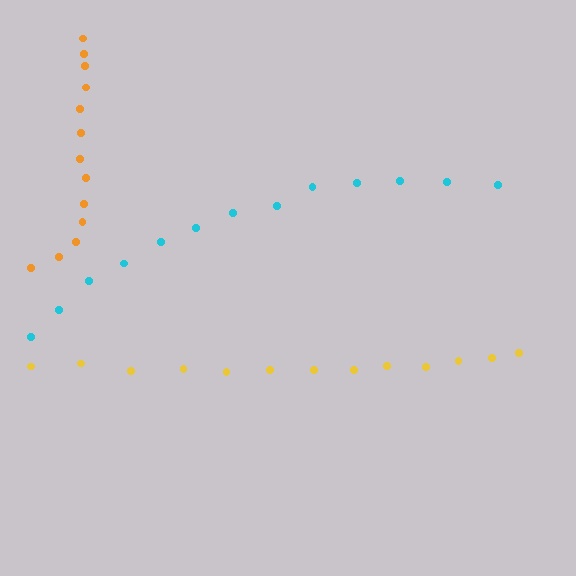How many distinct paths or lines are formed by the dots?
There are 3 distinct paths.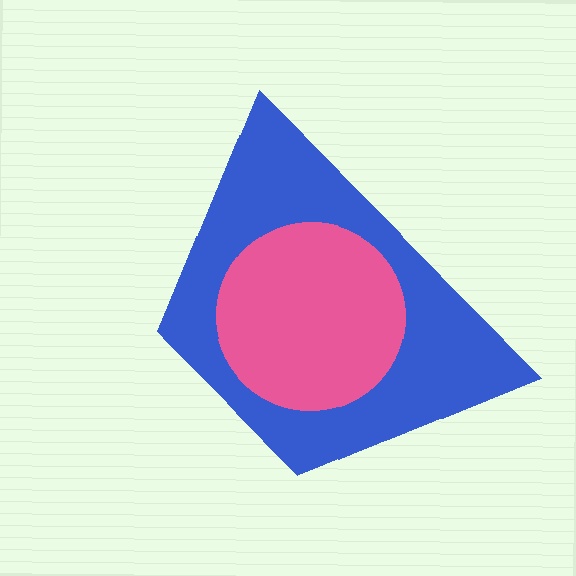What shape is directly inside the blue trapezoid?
The pink circle.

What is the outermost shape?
The blue trapezoid.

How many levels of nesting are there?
2.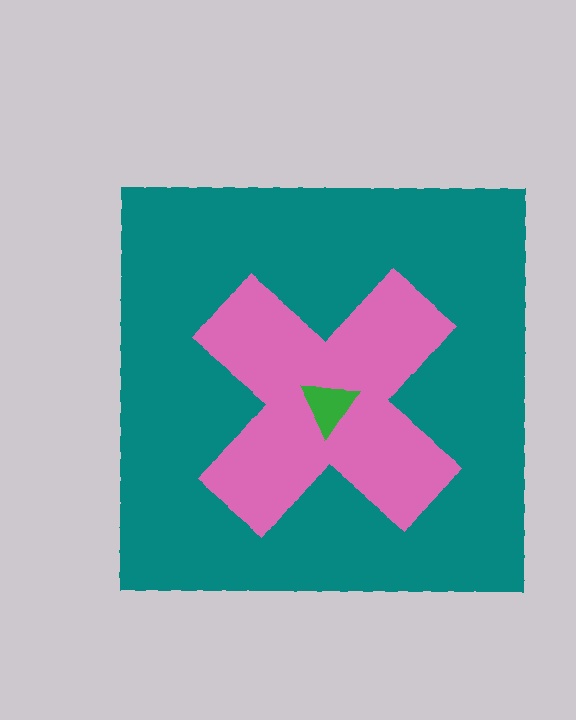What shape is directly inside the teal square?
The pink cross.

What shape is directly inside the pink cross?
The green triangle.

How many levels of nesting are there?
3.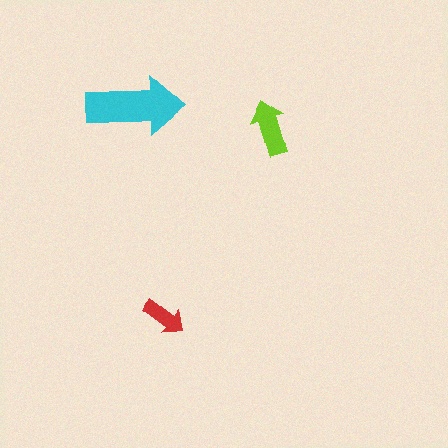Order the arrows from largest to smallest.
the cyan one, the lime one, the red one.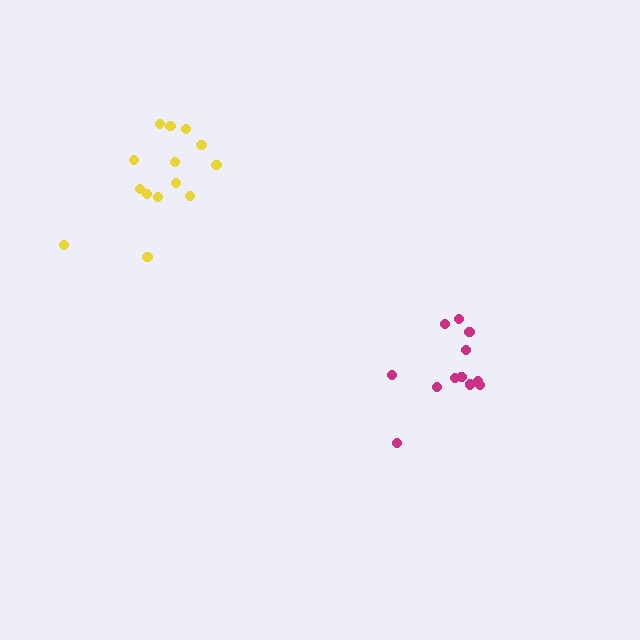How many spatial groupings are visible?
There are 2 spatial groupings.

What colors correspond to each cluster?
The clusters are colored: magenta, yellow.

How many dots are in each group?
Group 1: 12 dots, Group 2: 14 dots (26 total).